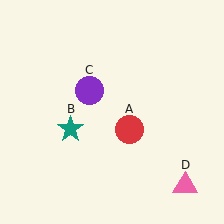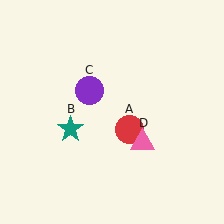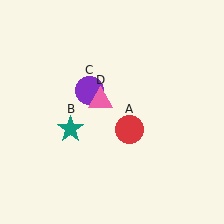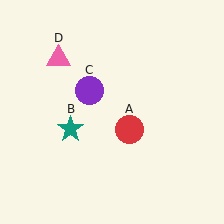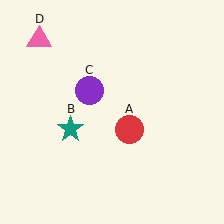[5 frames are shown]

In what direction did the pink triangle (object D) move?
The pink triangle (object D) moved up and to the left.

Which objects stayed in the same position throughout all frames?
Red circle (object A) and teal star (object B) and purple circle (object C) remained stationary.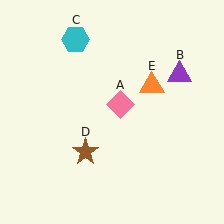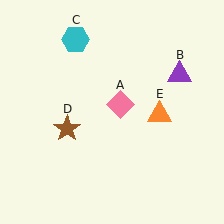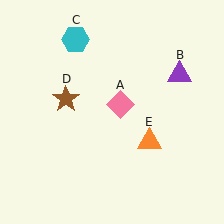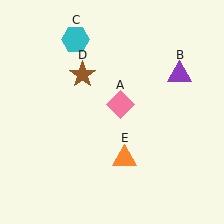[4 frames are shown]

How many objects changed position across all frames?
2 objects changed position: brown star (object D), orange triangle (object E).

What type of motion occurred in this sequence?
The brown star (object D), orange triangle (object E) rotated clockwise around the center of the scene.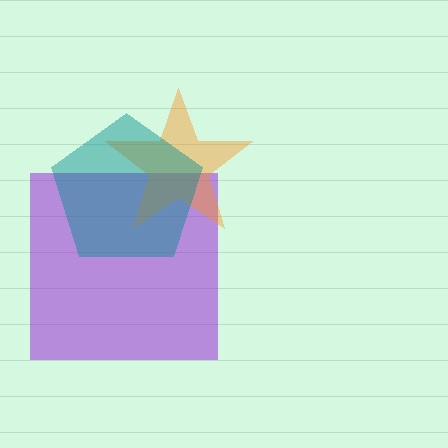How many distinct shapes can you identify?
There are 3 distinct shapes: a purple square, an orange star, a teal pentagon.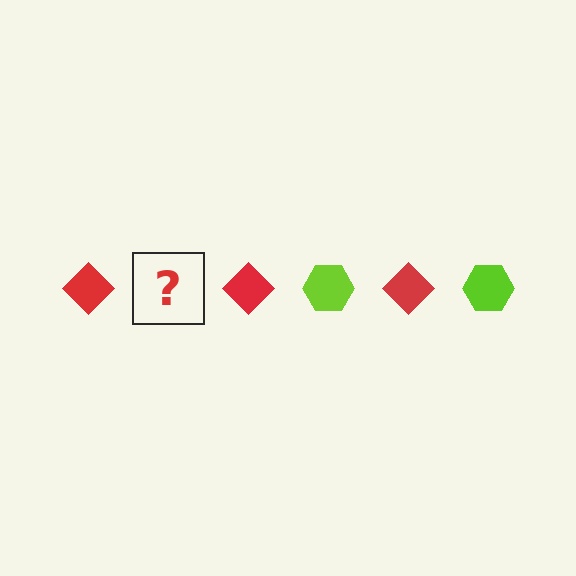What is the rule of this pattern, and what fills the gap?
The rule is that the pattern alternates between red diamond and lime hexagon. The gap should be filled with a lime hexagon.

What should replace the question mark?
The question mark should be replaced with a lime hexagon.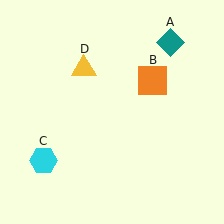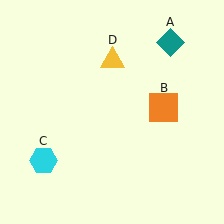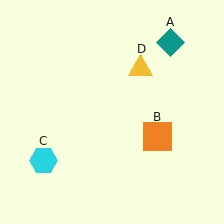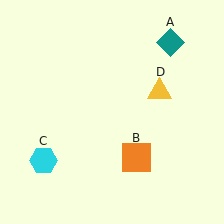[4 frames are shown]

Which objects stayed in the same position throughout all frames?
Teal diamond (object A) and cyan hexagon (object C) remained stationary.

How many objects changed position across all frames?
2 objects changed position: orange square (object B), yellow triangle (object D).